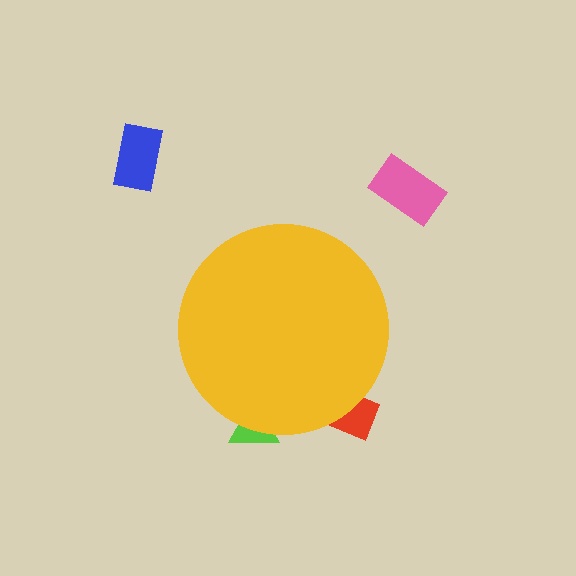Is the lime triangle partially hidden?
Yes, the lime triangle is partially hidden behind the yellow circle.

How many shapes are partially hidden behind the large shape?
2 shapes are partially hidden.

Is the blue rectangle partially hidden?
No, the blue rectangle is fully visible.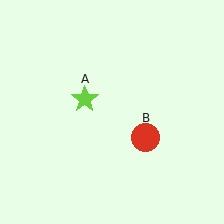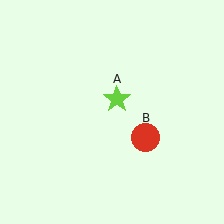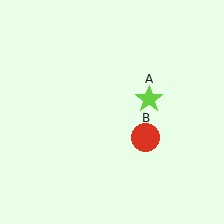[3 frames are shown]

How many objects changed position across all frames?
1 object changed position: lime star (object A).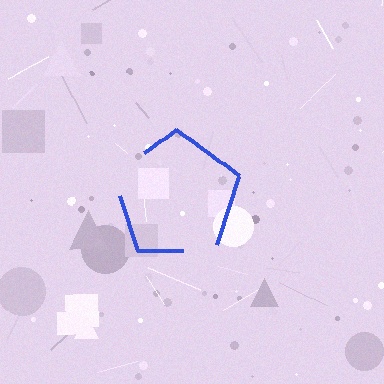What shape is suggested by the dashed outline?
The dashed outline suggests a pentagon.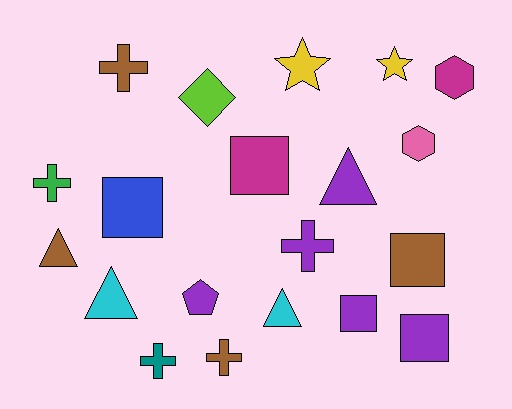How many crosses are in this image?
There are 5 crosses.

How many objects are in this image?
There are 20 objects.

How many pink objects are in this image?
There is 1 pink object.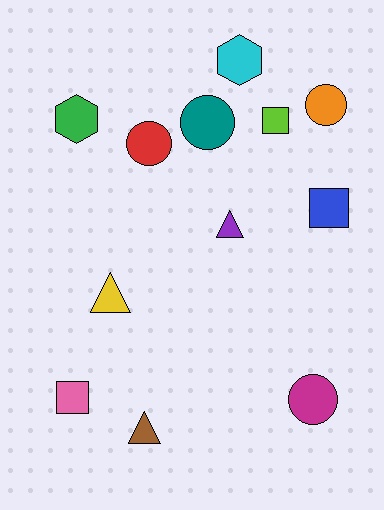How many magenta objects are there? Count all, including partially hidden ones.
There is 1 magenta object.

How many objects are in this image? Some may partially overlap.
There are 12 objects.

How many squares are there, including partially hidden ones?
There are 3 squares.